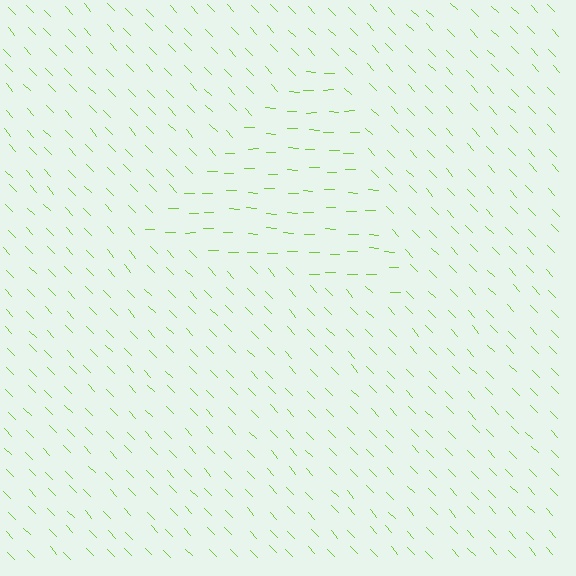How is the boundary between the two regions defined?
The boundary is defined purely by a change in line orientation (approximately 45 degrees difference). All lines are the same color and thickness.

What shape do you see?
I see a triangle.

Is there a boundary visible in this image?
Yes, there is a texture boundary formed by a change in line orientation.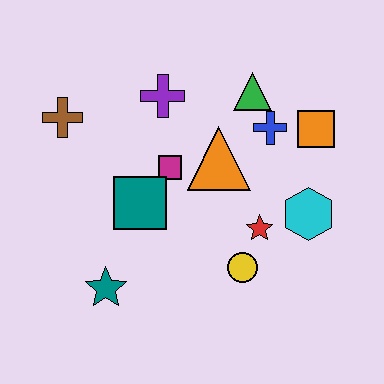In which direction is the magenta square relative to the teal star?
The magenta square is above the teal star.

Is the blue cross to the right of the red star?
Yes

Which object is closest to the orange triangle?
The magenta square is closest to the orange triangle.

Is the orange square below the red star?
No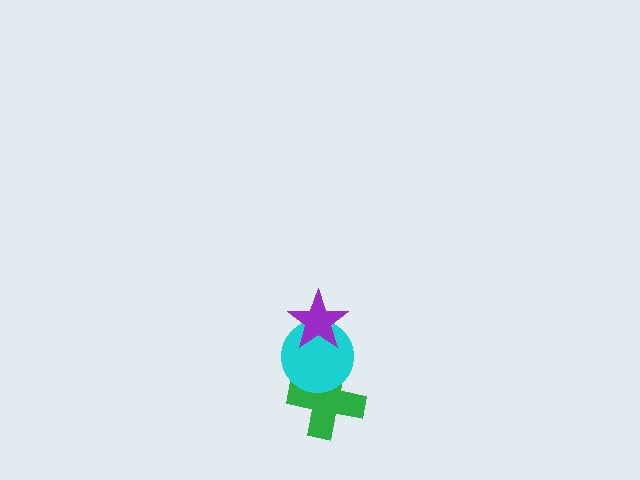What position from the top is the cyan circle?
The cyan circle is 2nd from the top.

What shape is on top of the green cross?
The cyan circle is on top of the green cross.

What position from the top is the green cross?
The green cross is 3rd from the top.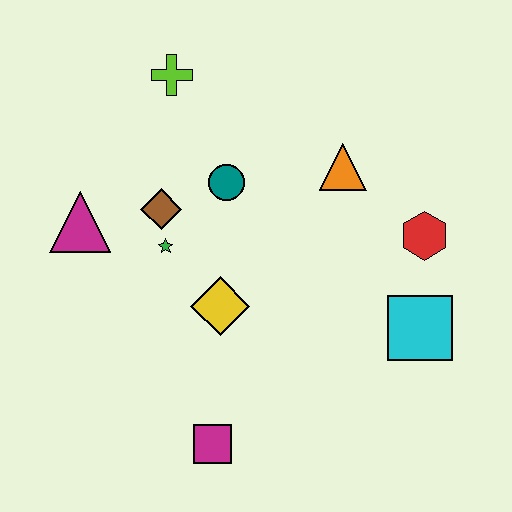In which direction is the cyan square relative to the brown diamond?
The cyan square is to the right of the brown diamond.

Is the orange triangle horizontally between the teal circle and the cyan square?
Yes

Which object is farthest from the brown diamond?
The cyan square is farthest from the brown diamond.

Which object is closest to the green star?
The brown diamond is closest to the green star.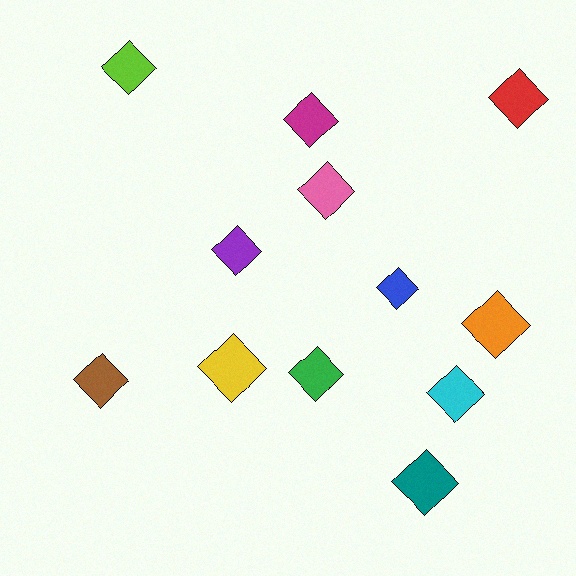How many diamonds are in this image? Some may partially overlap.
There are 12 diamonds.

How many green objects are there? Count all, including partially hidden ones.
There is 1 green object.